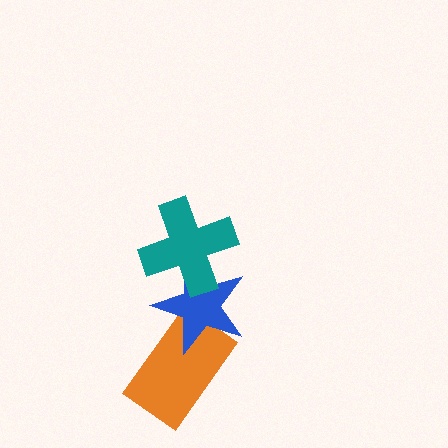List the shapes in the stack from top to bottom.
From top to bottom: the teal cross, the blue star, the orange rectangle.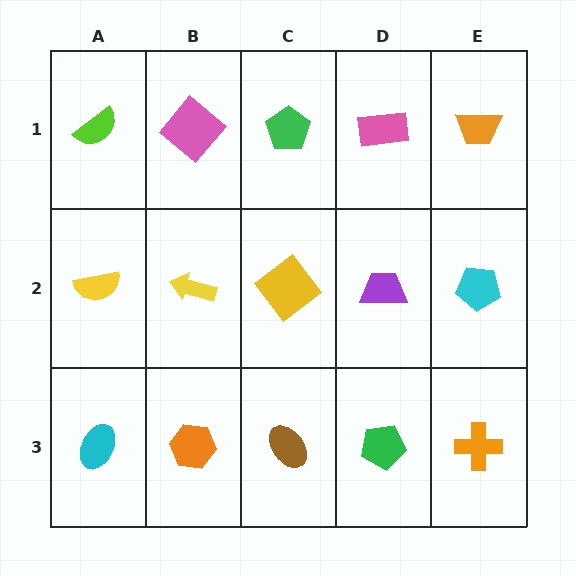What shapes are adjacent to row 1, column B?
A yellow arrow (row 2, column B), a lime semicircle (row 1, column A), a green pentagon (row 1, column C).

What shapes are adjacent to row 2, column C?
A green pentagon (row 1, column C), a brown ellipse (row 3, column C), a yellow arrow (row 2, column B), a purple trapezoid (row 2, column D).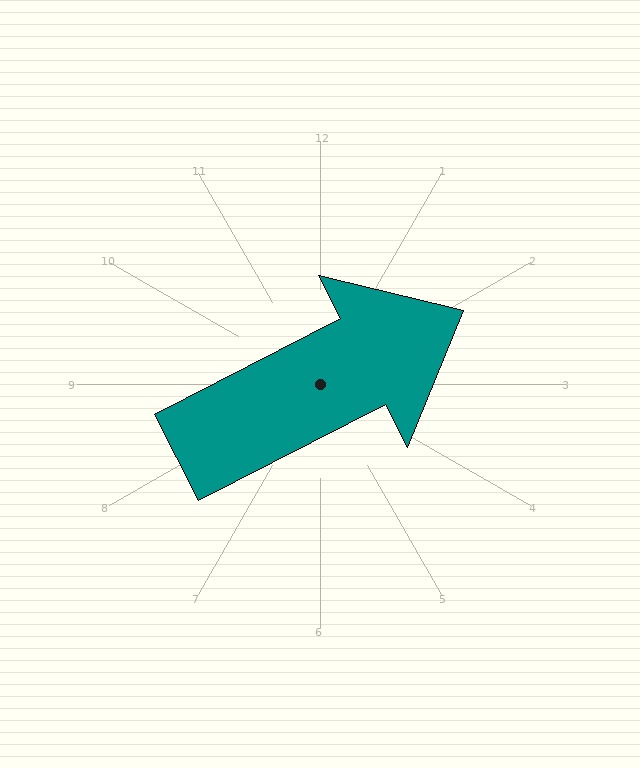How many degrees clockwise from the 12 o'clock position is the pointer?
Approximately 63 degrees.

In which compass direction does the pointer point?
Northeast.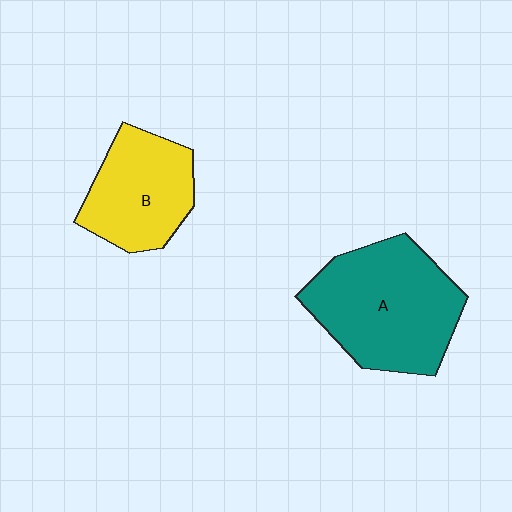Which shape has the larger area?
Shape A (teal).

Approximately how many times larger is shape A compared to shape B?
Approximately 1.5 times.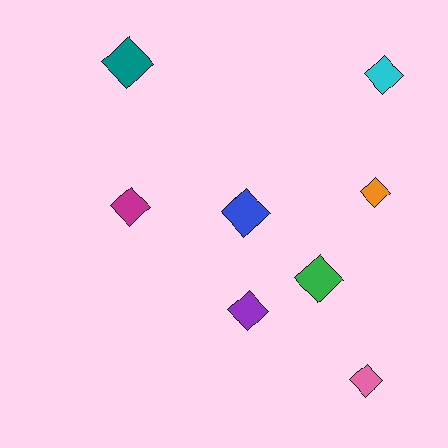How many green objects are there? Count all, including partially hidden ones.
There is 1 green object.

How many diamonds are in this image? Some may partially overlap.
There are 8 diamonds.